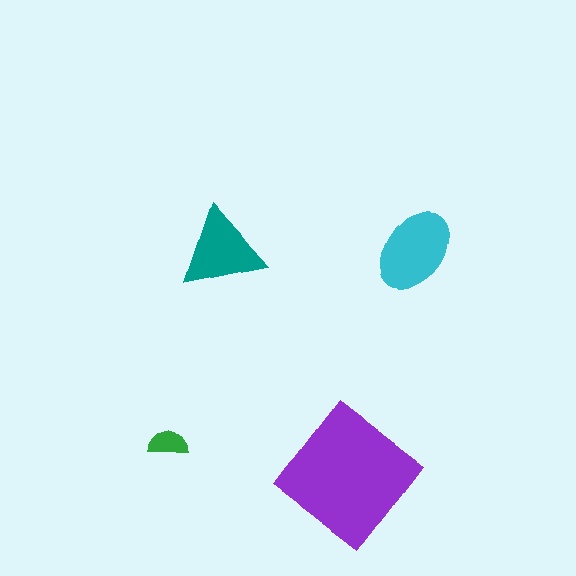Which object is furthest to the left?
The green semicircle is leftmost.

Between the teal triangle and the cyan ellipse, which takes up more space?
The cyan ellipse.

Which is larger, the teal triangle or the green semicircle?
The teal triangle.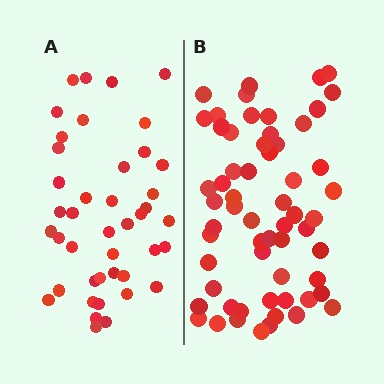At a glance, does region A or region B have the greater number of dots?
Region B (the right region) has more dots.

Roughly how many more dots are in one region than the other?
Region B has approximately 20 more dots than region A.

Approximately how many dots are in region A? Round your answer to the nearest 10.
About 40 dots. (The exact count is 42, which rounds to 40.)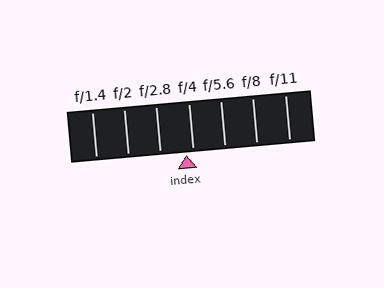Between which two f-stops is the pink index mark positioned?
The index mark is between f/2.8 and f/4.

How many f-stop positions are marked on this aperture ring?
There are 7 f-stop positions marked.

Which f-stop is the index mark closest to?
The index mark is closest to f/4.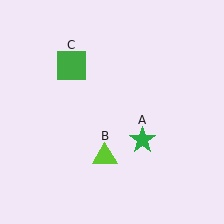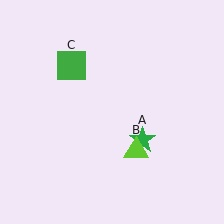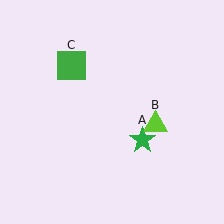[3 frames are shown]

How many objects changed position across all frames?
1 object changed position: lime triangle (object B).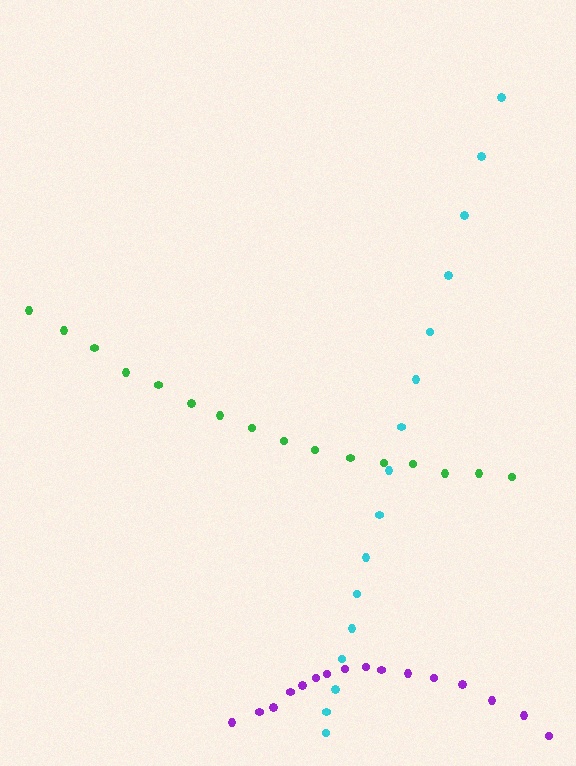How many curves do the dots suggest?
There are 3 distinct paths.